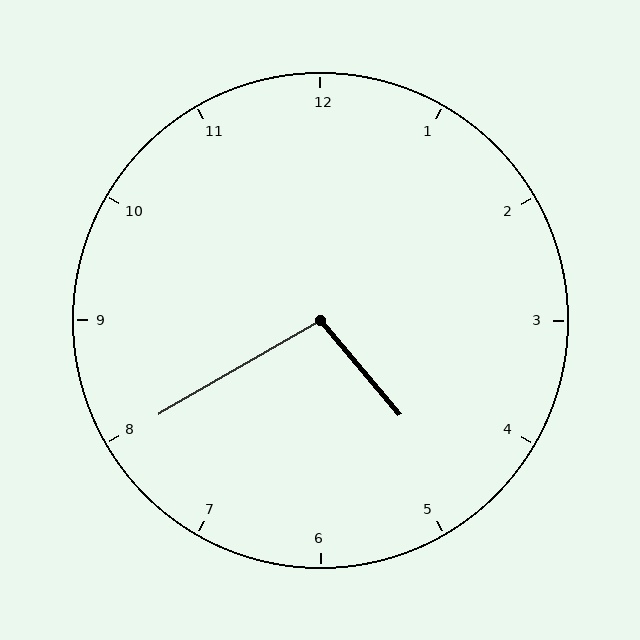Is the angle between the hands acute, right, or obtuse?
It is obtuse.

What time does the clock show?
4:40.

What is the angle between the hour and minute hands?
Approximately 100 degrees.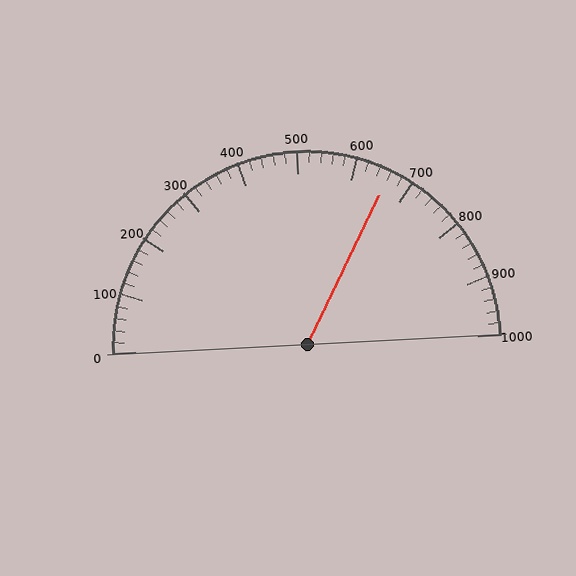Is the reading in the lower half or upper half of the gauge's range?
The reading is in the upper half of the range (0 to 1000).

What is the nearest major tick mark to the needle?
The nearest major tick mark is 700.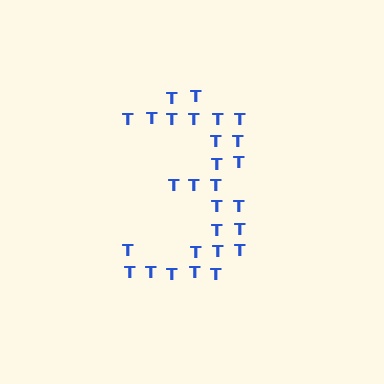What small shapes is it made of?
It is made of small letter T's.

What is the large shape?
The large shape is the digit 3.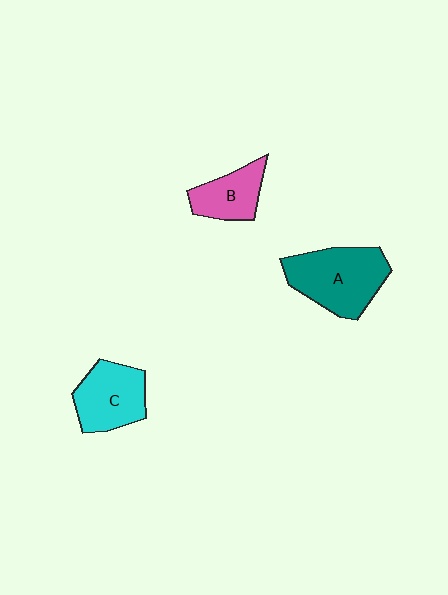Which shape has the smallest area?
Shape B (pink).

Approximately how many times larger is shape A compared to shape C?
Approximately 1.3 times.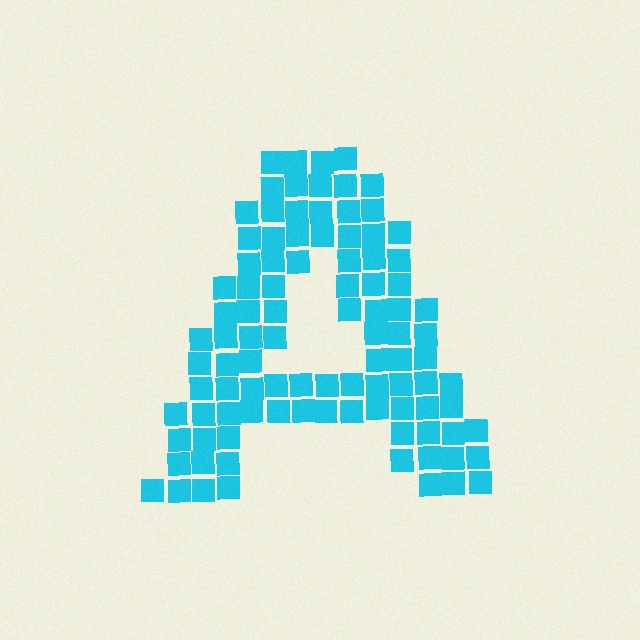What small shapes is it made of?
It is made of small squares.